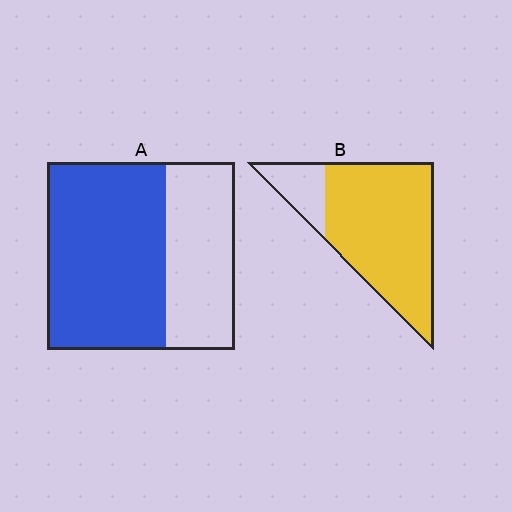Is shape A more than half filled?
Yes.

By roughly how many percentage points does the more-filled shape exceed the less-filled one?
By roughly 20 percentage points (B over A).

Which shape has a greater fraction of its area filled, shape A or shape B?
Shape B.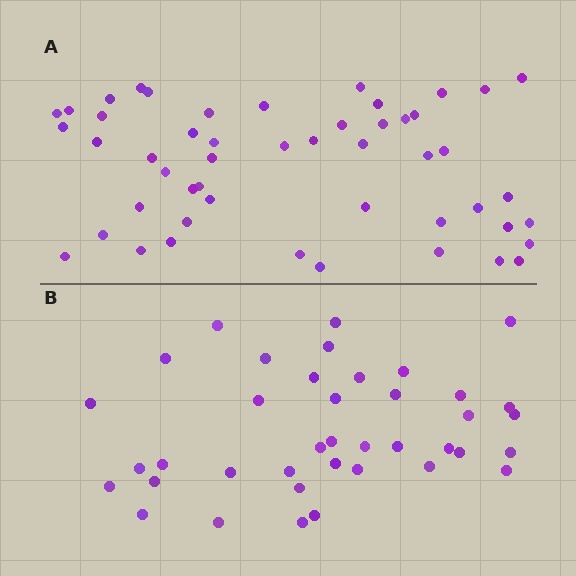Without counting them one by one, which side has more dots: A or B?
Region A (the top region) has more dots.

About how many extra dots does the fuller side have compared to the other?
Region A has roughly 12 or so more dots than region B.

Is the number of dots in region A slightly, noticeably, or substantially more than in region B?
Region A has noticeably more, but not dramatically so. The ratio is roughly 1.3 to 1.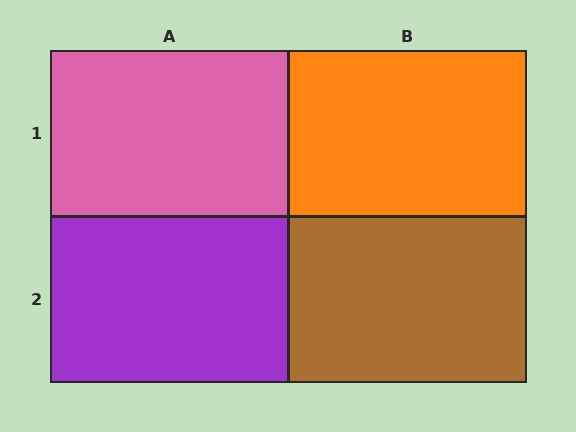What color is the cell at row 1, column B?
Orange.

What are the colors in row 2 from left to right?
Purple, brown.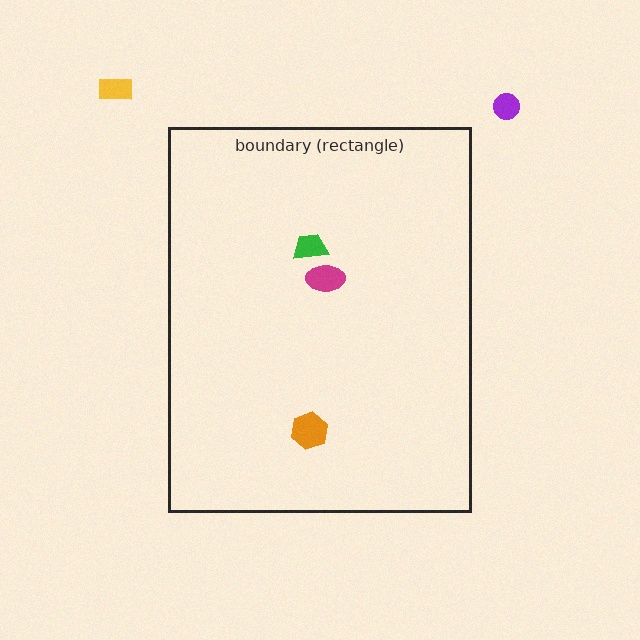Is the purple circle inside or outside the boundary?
Outside.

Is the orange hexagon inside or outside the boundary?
Inside.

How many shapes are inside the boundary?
3 inside, 2 outside.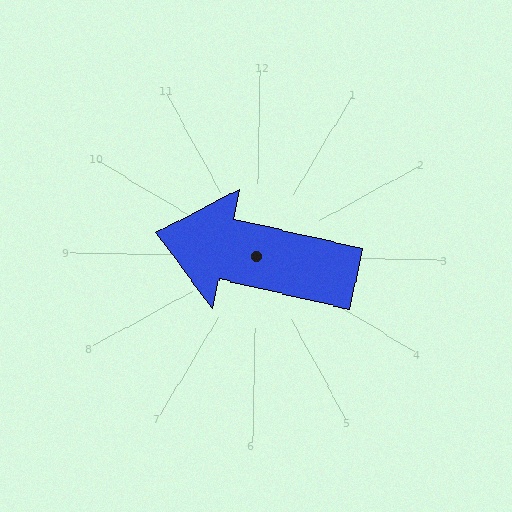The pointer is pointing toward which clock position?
Roughly 9 o'clock.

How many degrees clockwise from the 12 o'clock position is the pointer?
Approximately 282 degrees.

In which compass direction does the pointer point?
West.